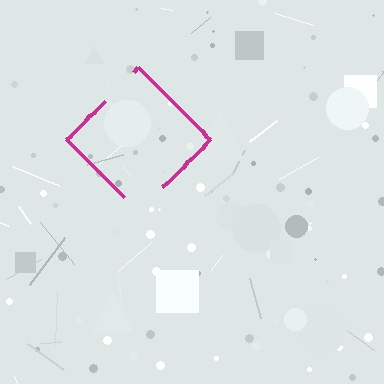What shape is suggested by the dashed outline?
The dashed outline suggests a diamond.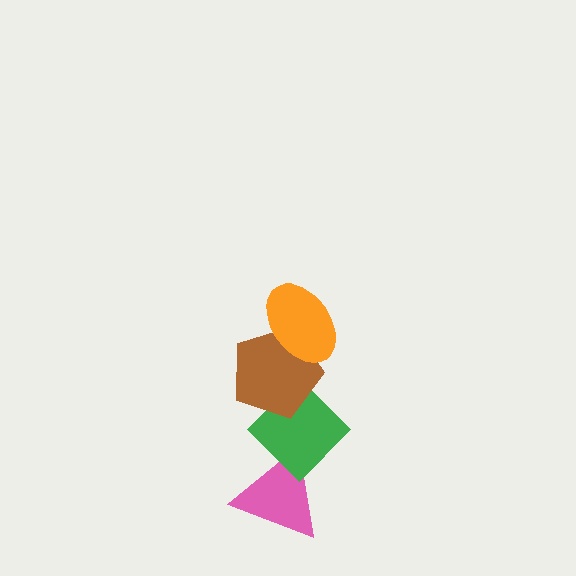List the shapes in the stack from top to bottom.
From top to bottom: the orange ellipse, the brown pentagon, the green diamond, the pink triangle.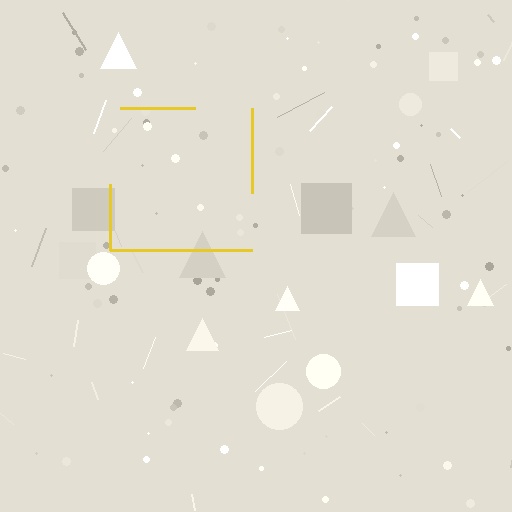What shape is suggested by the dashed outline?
The dashed outline suggests a square.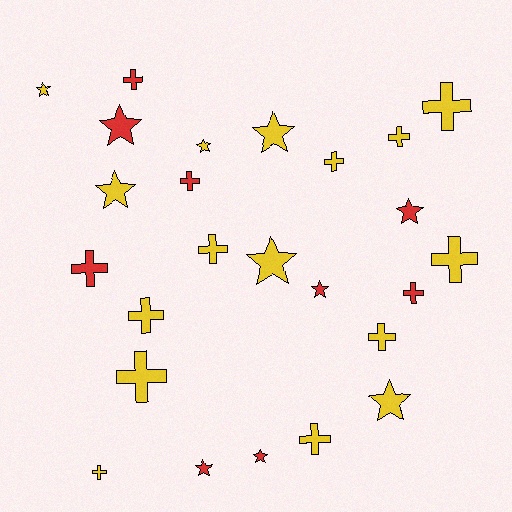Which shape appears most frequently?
Cross, with 14 objects.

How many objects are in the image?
There are 25 objects.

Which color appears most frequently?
Yellow, with 16 objects.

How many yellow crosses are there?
There are 10 yellow crosses.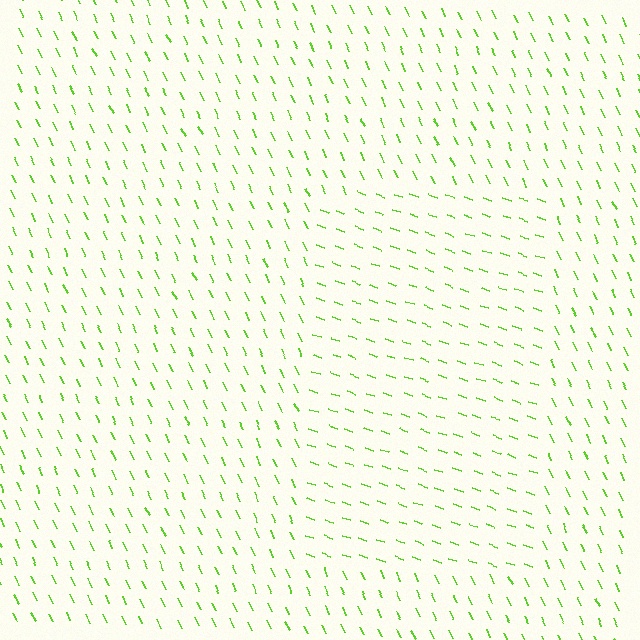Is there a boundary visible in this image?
Yes, there is a texture boundary formed by a change in line orientation.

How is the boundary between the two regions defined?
The boundary is defined purely by a change in line orientation (approximately 45 degrees difference). All lines are the same color and thickness.